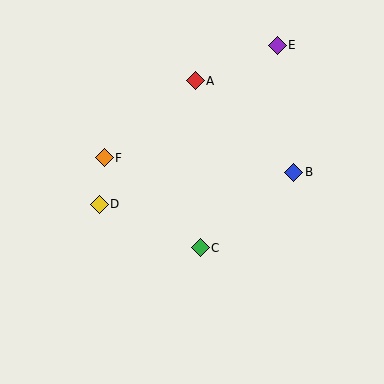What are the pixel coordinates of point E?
Point E is at (277, 45).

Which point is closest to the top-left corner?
Point F is closest to the top-left corner.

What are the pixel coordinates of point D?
Point D is at (99, 204).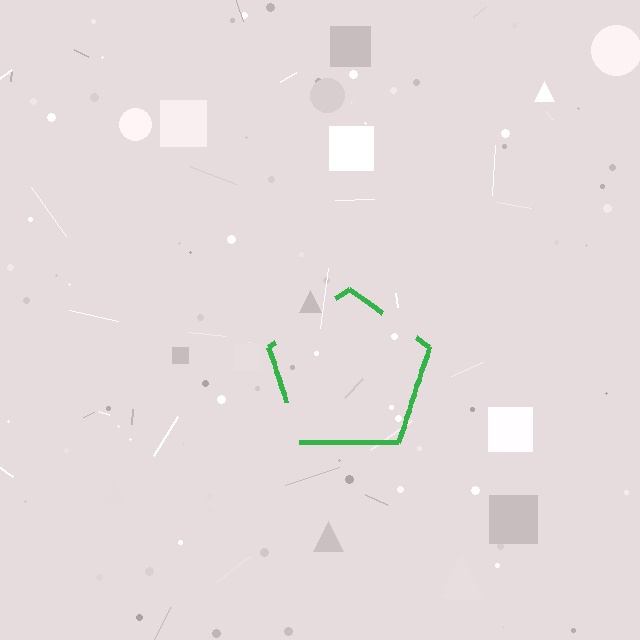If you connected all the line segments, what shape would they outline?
They would outline a pentagon.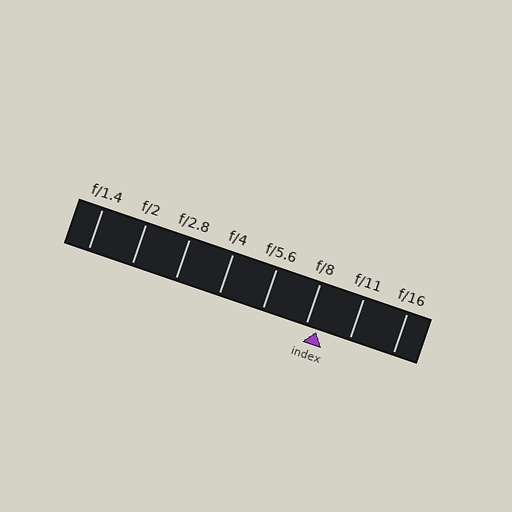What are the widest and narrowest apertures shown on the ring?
The widest aperture shown is f/1.4 and the narrowest is f/16.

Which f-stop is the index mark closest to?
The index mark is closest to f/8.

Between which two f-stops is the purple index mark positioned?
The index mark is between f/8 and f/11.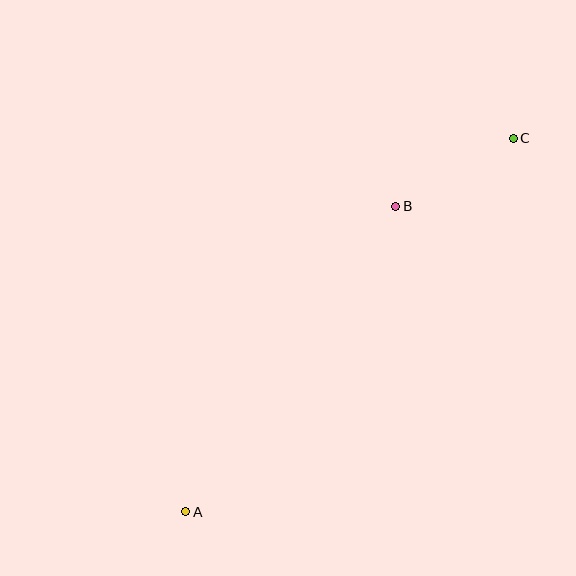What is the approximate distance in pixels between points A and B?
The distance between A and B is approximately 371 pixels.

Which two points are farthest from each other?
Points A and C are farthest from each other.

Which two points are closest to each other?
Points B and C are closest to each other.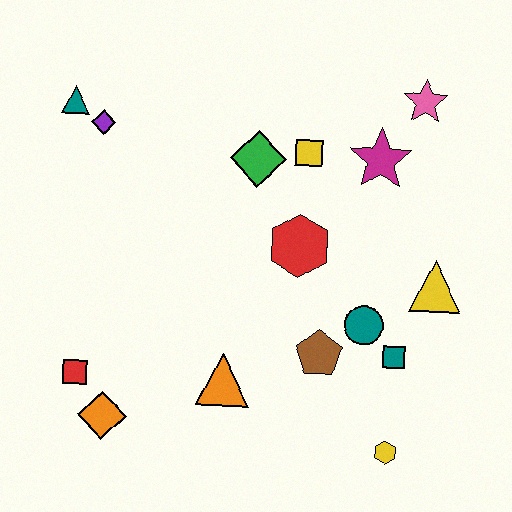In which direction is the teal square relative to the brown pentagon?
The teal square is to the right of the brown pentagon.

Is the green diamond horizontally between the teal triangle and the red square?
No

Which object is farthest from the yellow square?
The orange diamond is farthest from the yellow square.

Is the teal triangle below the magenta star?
No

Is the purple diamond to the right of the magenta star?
No